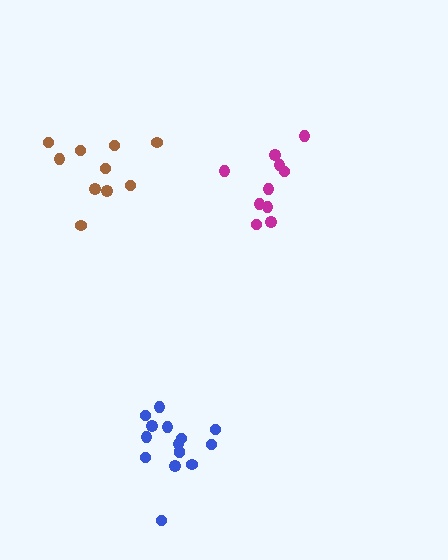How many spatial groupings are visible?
There are 3 spatial groupings.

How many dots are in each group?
Group 1: 10 dots, Group 2: 10 dots, Group 3: 15 dots (35 total).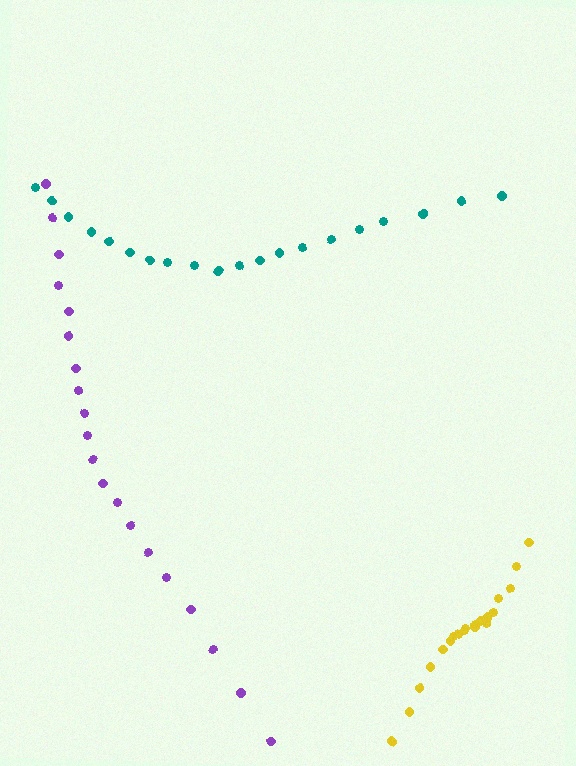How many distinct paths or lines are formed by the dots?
There are 3 distinct paths.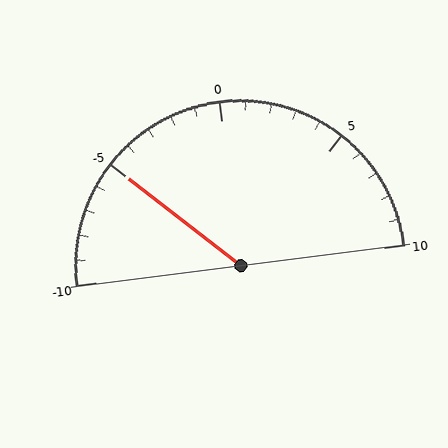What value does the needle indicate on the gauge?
The needle indicates approximately -5.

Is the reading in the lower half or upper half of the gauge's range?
The reading is in the lower half of the range (-10 to 10).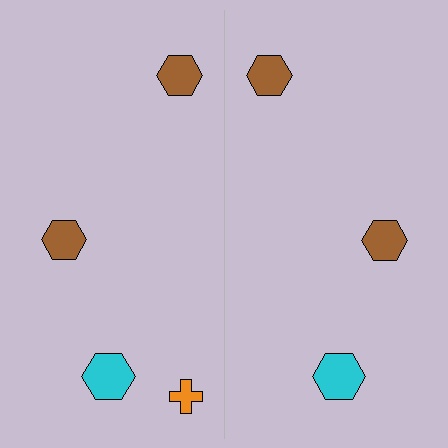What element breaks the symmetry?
A orange cross is missing from the right side.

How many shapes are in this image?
There are 7 shapes in this image.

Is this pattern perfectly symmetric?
No, the pattern is not perfectly symmetric. A orange cross is missing from the right side.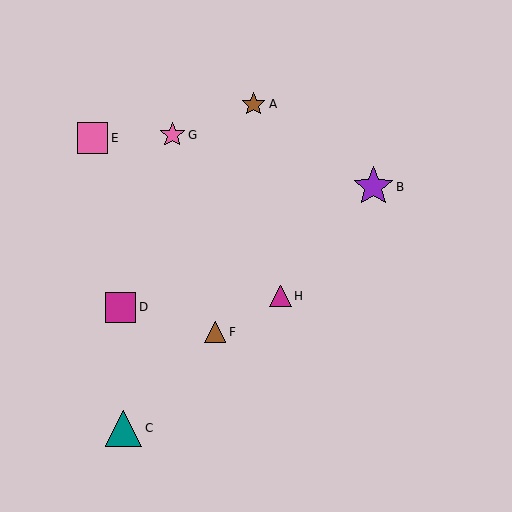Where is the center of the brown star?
The center of the brown star is at (254, 104).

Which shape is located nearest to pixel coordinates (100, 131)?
The pink square (labeled E) at (93, 138) is nearest to that location.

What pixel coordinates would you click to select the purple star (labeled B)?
Click at (373, 187) to select the purple star B.